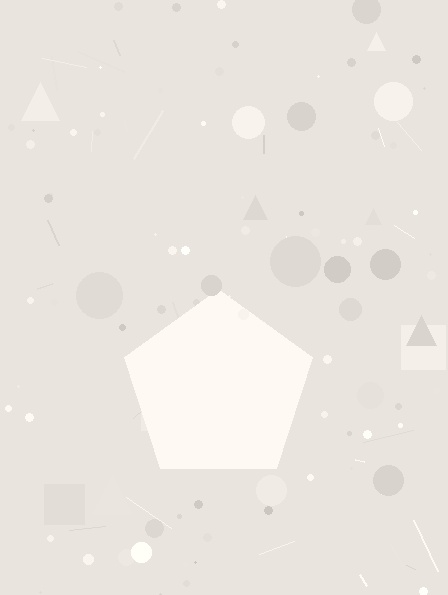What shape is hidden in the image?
A pentagon is hidden in the image.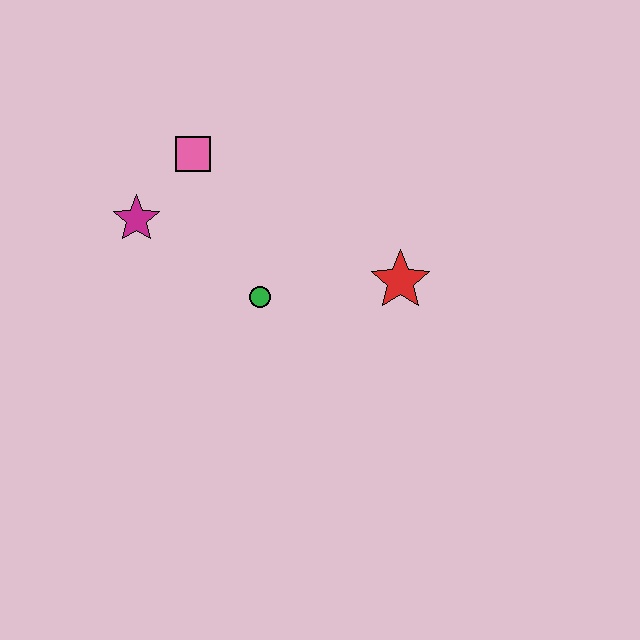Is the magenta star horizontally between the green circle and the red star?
No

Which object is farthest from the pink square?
The red star is farthest from the pink square.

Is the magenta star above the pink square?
No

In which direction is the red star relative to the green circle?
The red star is to the right of the green circle.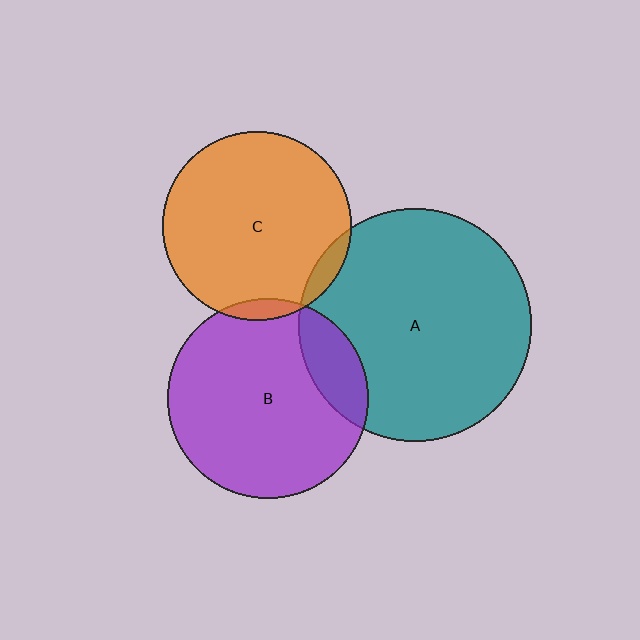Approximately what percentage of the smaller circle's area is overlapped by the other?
Approximately 5%.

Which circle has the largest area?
Circle A (teal).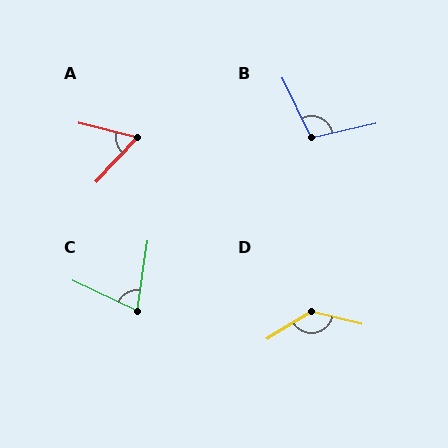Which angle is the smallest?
A, at approximately 61 degrees.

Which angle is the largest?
D, at approximately 134 degrees.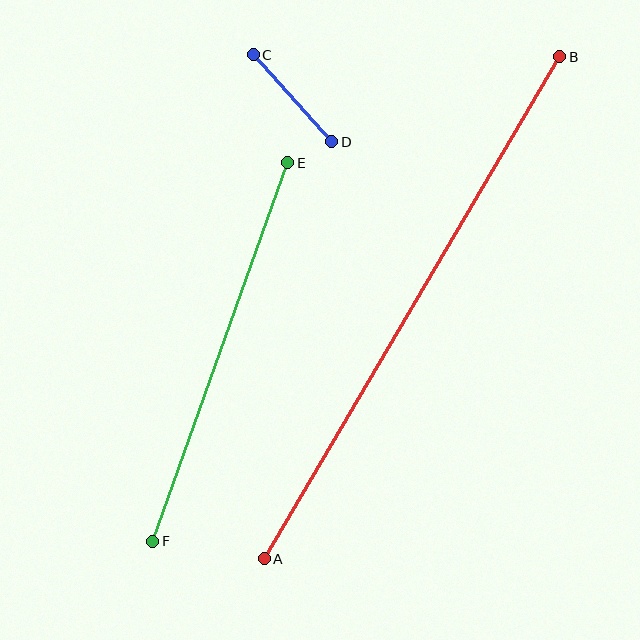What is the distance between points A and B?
The distance is approximately 582 pixels.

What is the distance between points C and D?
The distance is approximately 117 pixels.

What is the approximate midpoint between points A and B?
The midpoint is at approximately (412, 308) pixels.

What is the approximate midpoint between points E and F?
The midpoint is at approximately (220, 352) pixels.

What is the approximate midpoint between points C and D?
The midpoint is at approximately (293, 98) pixels.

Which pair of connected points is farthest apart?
Points A and B are farthest apart.